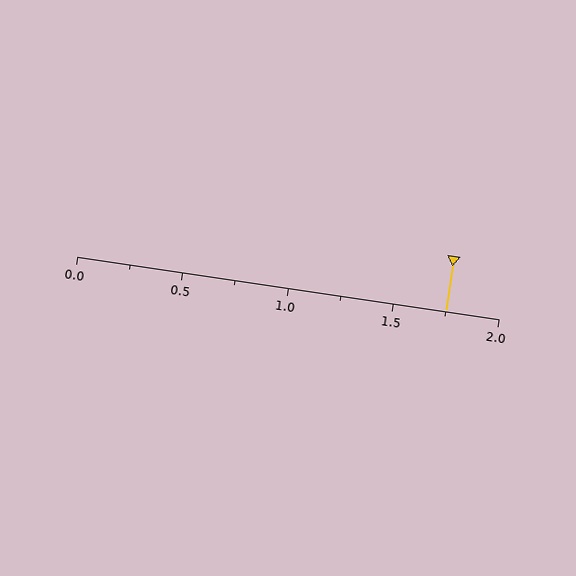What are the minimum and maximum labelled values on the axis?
The axis runs from 0.0 to 2.0.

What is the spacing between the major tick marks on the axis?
The major ticks are spaced 0.5 apart.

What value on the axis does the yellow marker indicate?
The marker indicates approximately 1.75.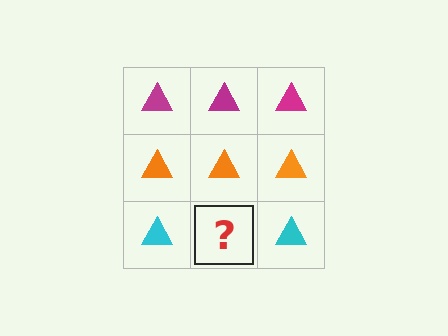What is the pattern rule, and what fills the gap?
The rule is that each row has a consistent color. The gap should be filled with a cyan triangle.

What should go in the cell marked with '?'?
The missing cell should contain a cyan triangle.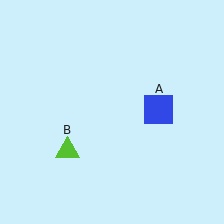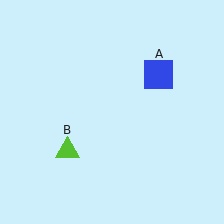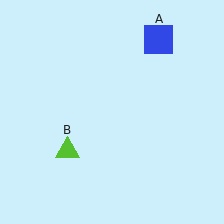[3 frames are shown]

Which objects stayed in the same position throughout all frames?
Lime triangle (object B) remained stationary.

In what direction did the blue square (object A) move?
The blue square (object A) moved up.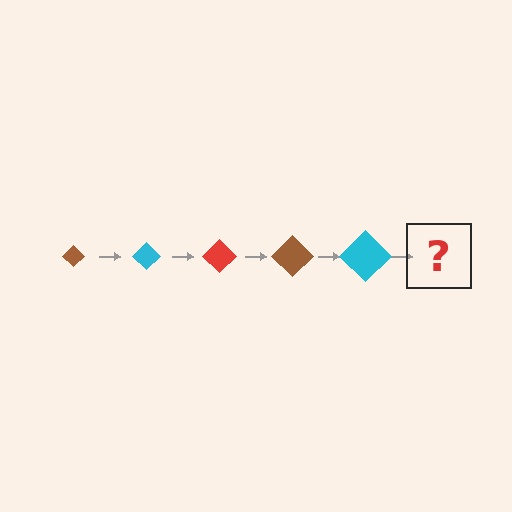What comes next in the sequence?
The next element should be a red diamond, larger than the previous one.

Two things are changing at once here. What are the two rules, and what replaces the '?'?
The two rules are that the diamond grows larger each step and the color cycles through brown, cyan, and red. The '?' should be a red diamond, larger than the previous one.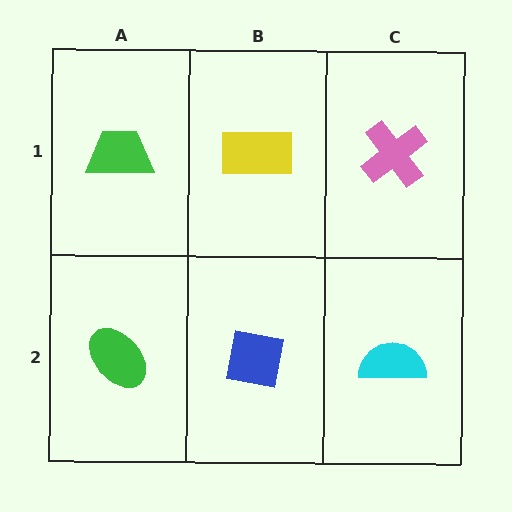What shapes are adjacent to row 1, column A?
A green ellipse (row 2, column A), a yellow rectangle (row 1, column B).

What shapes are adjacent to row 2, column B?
A yellow rectangle (row 1, column B), a green ellipse (row 2, column A), a cyan semicircle (row 2, column C).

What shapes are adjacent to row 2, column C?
A pink cross (row 1, column C), a blue square (row 2, column B).